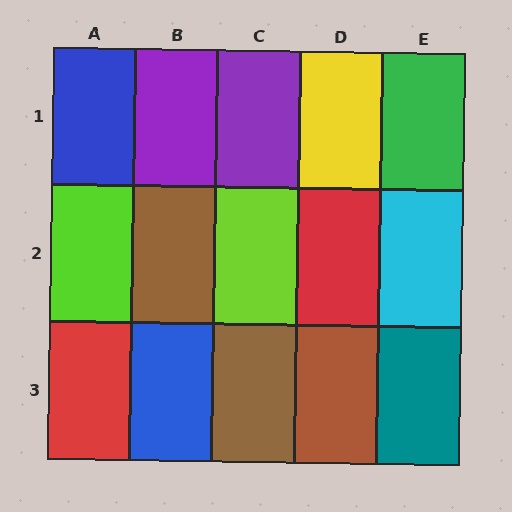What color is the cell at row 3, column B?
Blue.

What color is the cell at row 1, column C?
Purple.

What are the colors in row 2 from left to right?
Lime, brown, lime, red, cyan.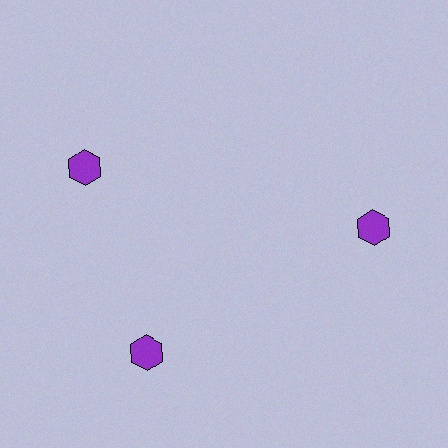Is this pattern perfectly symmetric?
No. The 3 purple hexagons are arranged in a ring, but one element near the 11 o'clock position is rotated out of alignment along the ring, breaking the 3-fold rotational symmetry.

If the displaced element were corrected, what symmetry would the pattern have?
It would have 3-fold rotational symmetry — the pattern would map onto itself every 120 degrees.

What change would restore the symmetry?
The symmetry would be restored by rotating it back into even spacing with its neighbors so that all 3 hexagons sit at equal angles and equal distance from the center.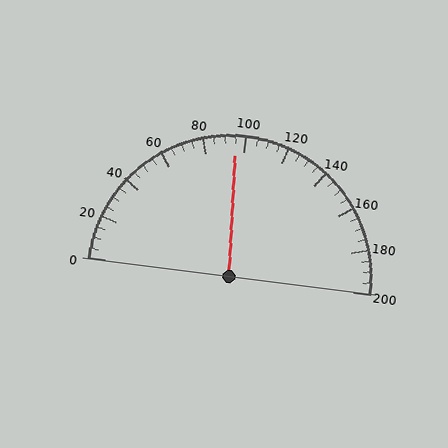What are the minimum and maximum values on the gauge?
The gauge ranges from 0 to 200.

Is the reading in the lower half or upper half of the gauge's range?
The reading is in the lower half of the range (0 to 200).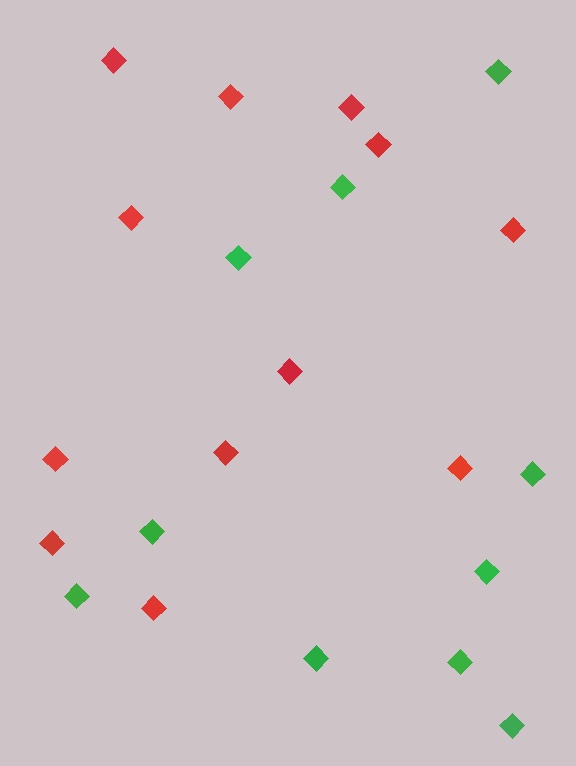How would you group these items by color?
There are 2 groups: one group of green diamonds (10) and one group of red diamonds (12).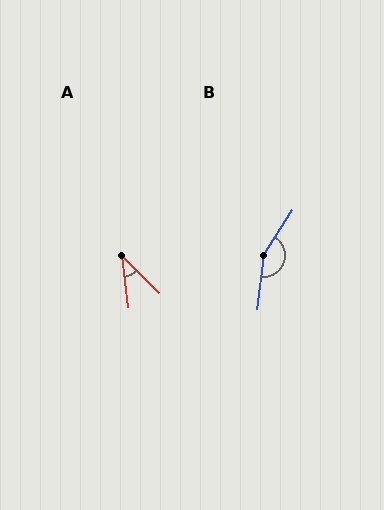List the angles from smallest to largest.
A (38°), B (154°).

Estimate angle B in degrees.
Approximately 154 degrees.